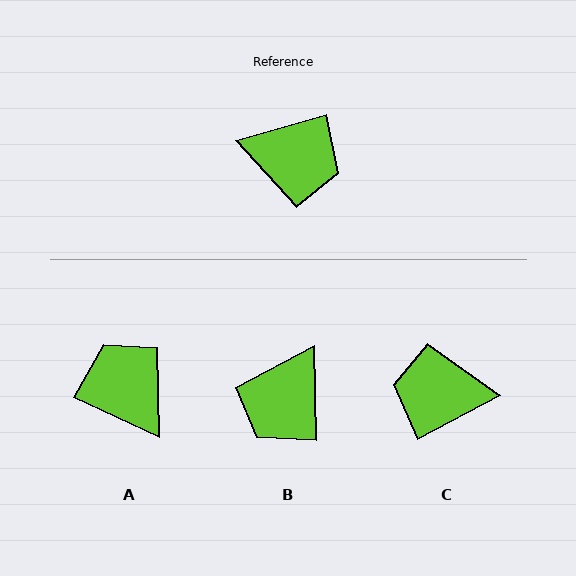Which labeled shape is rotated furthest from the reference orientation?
C, about 168 degrees away.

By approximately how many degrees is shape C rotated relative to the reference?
Approximately 168 degrees clockwise.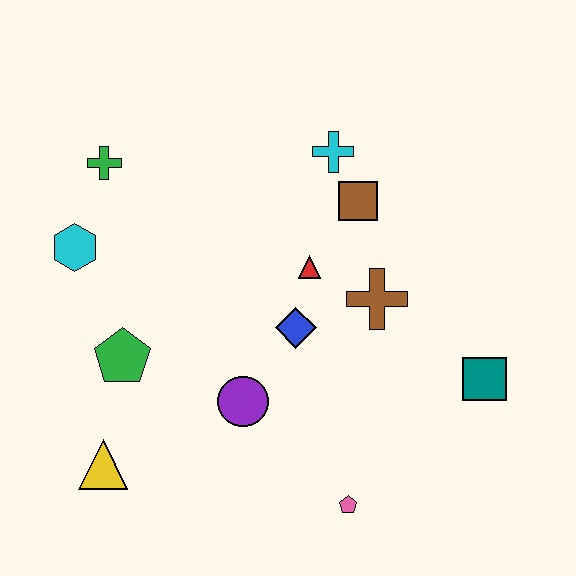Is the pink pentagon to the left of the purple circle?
No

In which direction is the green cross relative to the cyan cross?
The green cross is to the left of the cyan cross.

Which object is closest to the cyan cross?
The brown square is closest to the cyan cross.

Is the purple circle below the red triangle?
Yes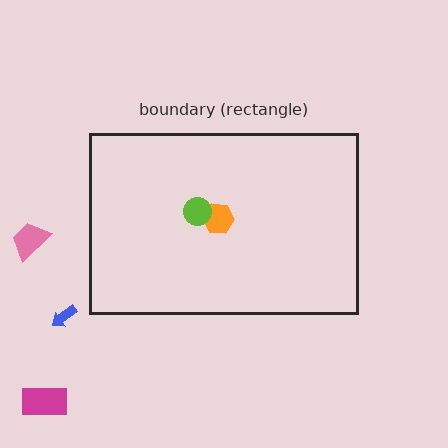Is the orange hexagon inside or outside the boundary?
Inside.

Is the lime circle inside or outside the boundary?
Inside.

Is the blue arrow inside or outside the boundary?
Outside.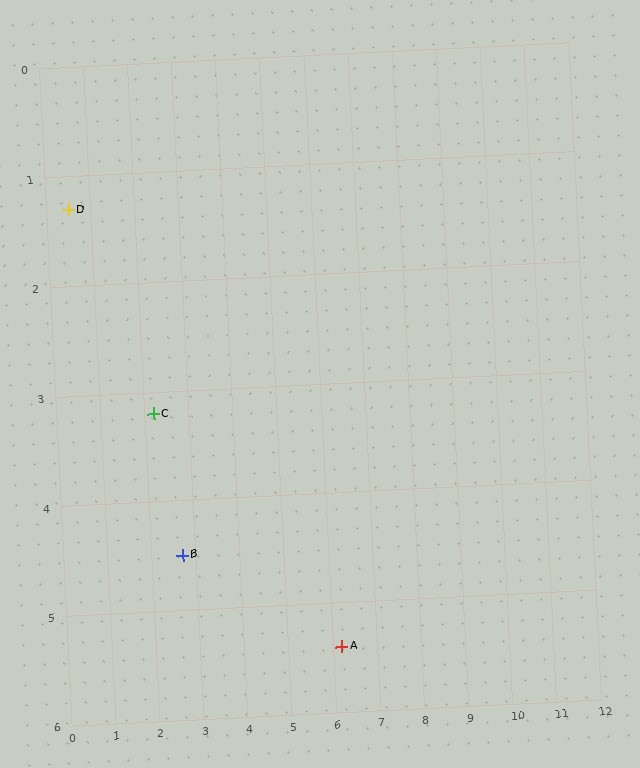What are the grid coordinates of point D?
Point D is at approximately (0.5, 1.3).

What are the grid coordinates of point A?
Point A is at approximately (6.2, 5.4).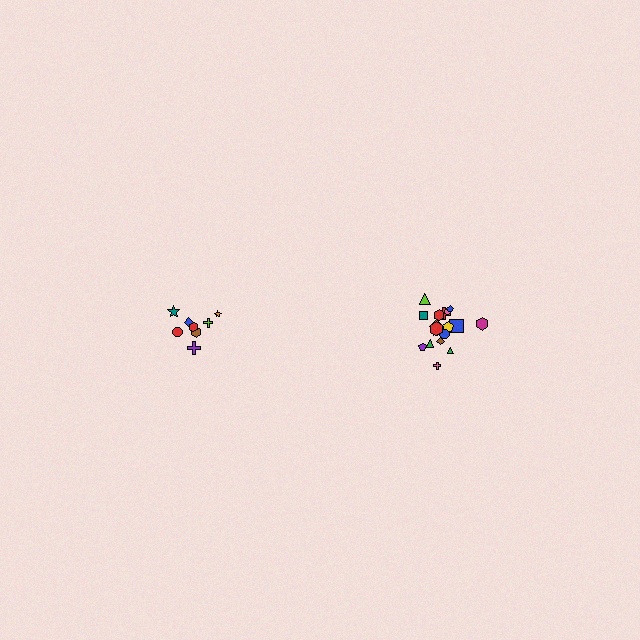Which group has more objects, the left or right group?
The right group.